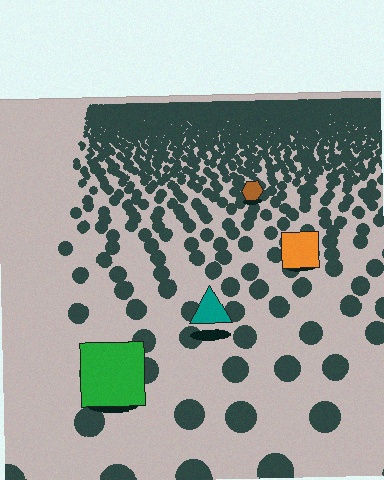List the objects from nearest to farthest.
From nearest to farthest: the green square, the teal triangle, the orange square, the brown hexagon.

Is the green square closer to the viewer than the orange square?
Yes. The green square is closer — you can tell from the texture gradient: the ground texture is coarser near it.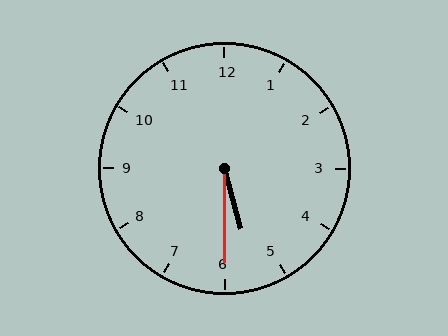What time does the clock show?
5:30.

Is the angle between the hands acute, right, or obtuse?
It is acute.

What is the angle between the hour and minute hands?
Approximately 15 degrees.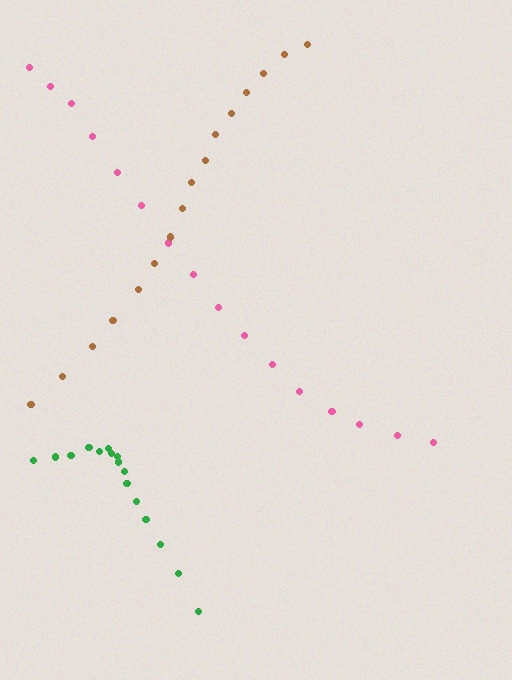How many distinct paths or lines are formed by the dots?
There are 3 distinct paths.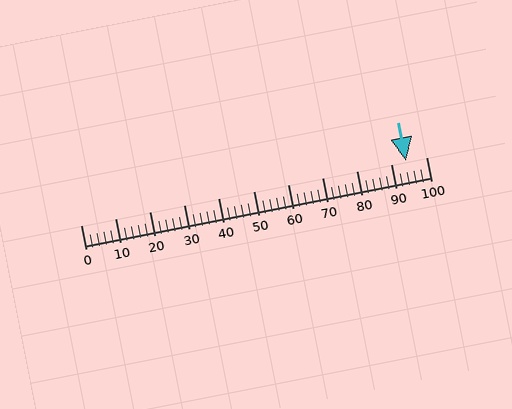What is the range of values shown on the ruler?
The ruler shows values from 0 to 100.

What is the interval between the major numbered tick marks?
The major tick marks are spaced 10 units apart.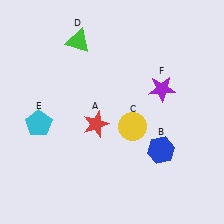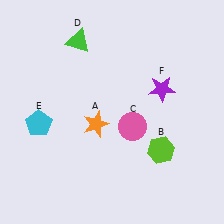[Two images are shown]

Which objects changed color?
A changed from red to orange. B changed from blue to lime. C changed from yellow to pink.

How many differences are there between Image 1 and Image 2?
There are 3 differences between the two images.